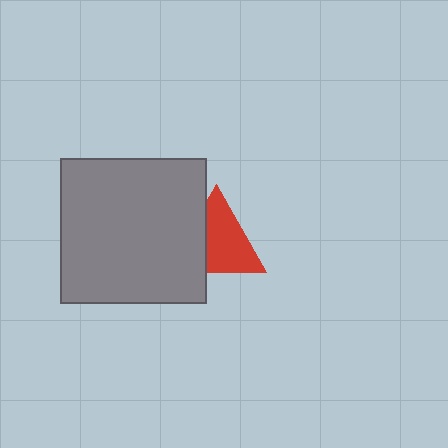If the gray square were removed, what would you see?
You would see the complete red triangle.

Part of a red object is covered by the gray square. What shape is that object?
It is a triangle.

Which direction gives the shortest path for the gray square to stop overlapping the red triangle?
Moving left gives the shortest separation.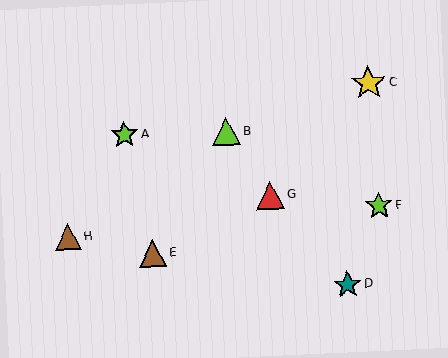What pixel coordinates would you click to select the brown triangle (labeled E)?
Click at (153, 253) to select the brown triangle E.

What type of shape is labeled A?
Shape A is a lime star.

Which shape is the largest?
The yellow star (labeled C) is the largest.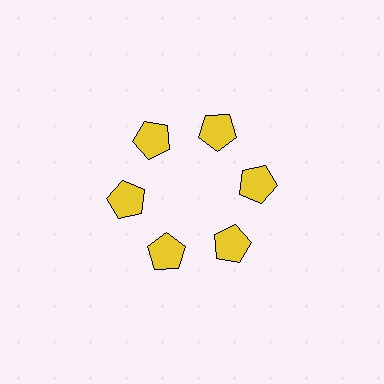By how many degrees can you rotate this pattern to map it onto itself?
The pattern maps onto itself every 60 degrees of rotation.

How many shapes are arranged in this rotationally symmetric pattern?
There are 6 shapes, arranged in 6 groups of 1.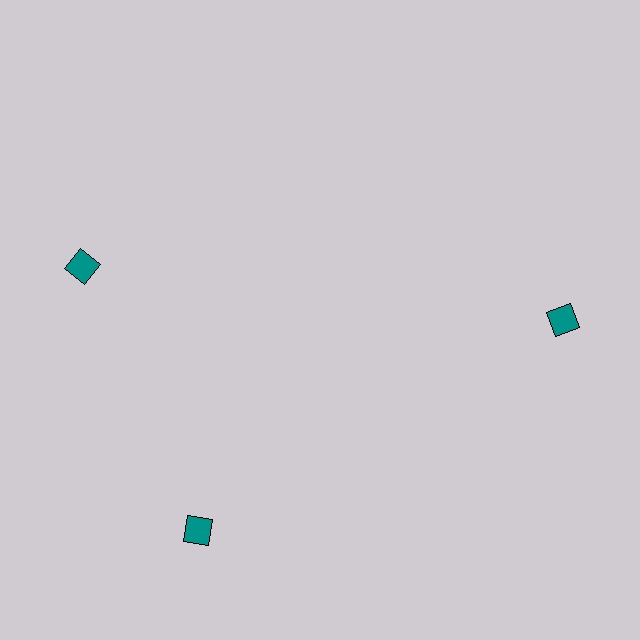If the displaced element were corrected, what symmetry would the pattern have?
It would have 3-fold rotational symmetry — the pattern would map onto itself every 120 degrees.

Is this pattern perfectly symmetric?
No. The 3 teal squares are arranged in a ring, but one element near the 11 o'clock position is rotated out of alignment along the ring, breaking the 3-fold rotational symmetry.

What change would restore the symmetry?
The symmetry would be restored by rotating it back into even spacing with its neighbors so that all 3 squares sit at equal angles and equal distance from the center.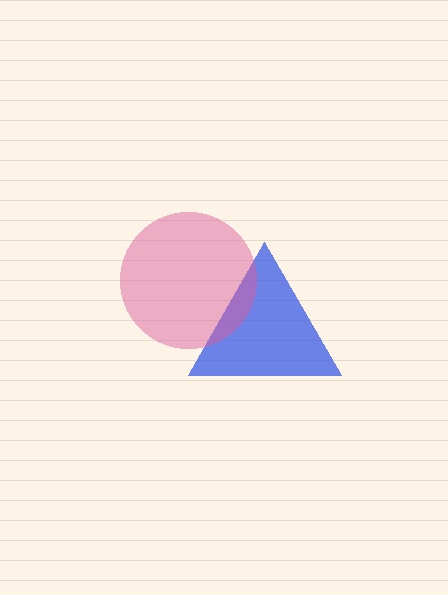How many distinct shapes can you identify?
There are 2 distinct shapes: a blue triangle, a pink circle.